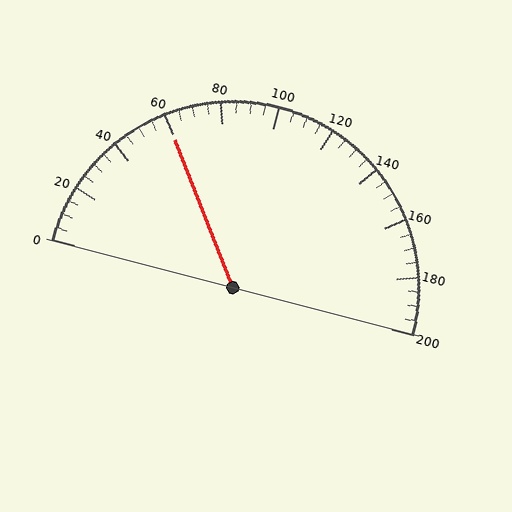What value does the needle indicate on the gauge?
The needle indicates approximately 60.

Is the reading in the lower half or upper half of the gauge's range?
The reading is in the lower half of the range (0 to 200).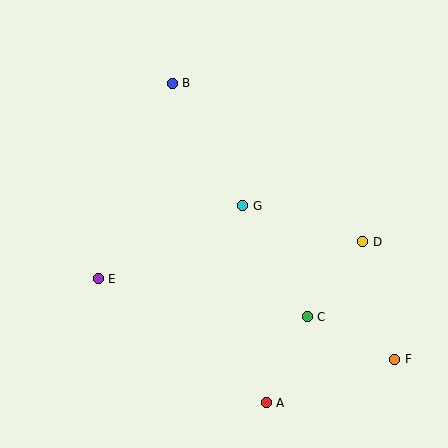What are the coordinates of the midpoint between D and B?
The midpoint between D and B is at (267, 163).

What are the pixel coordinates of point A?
Point A is at (266, 403).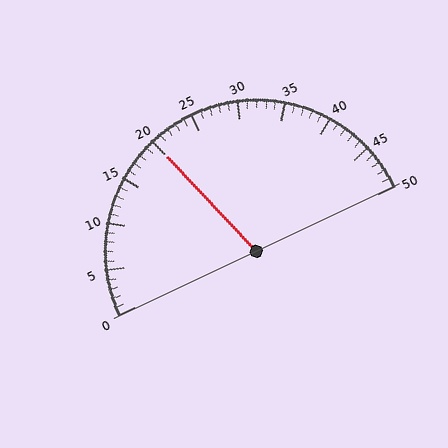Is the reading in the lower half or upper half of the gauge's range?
The reading is in the lower half of the range (0 to 50).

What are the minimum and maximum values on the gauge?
The gauge ranges from 0 to 50.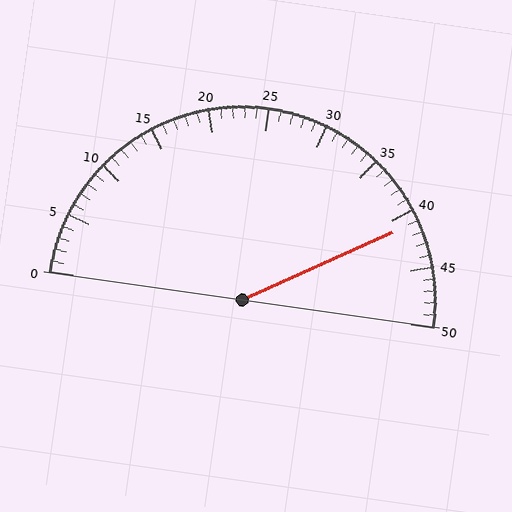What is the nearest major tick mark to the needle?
The nearest major tick mark is 40.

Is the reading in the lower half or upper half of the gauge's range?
The reading is in the upper half of the range (0 to 50).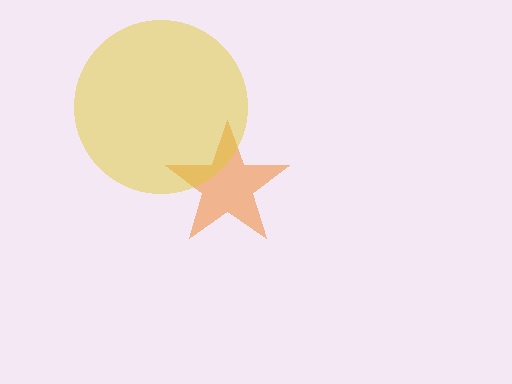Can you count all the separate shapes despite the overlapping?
Yes, there are 2 separate shapes.